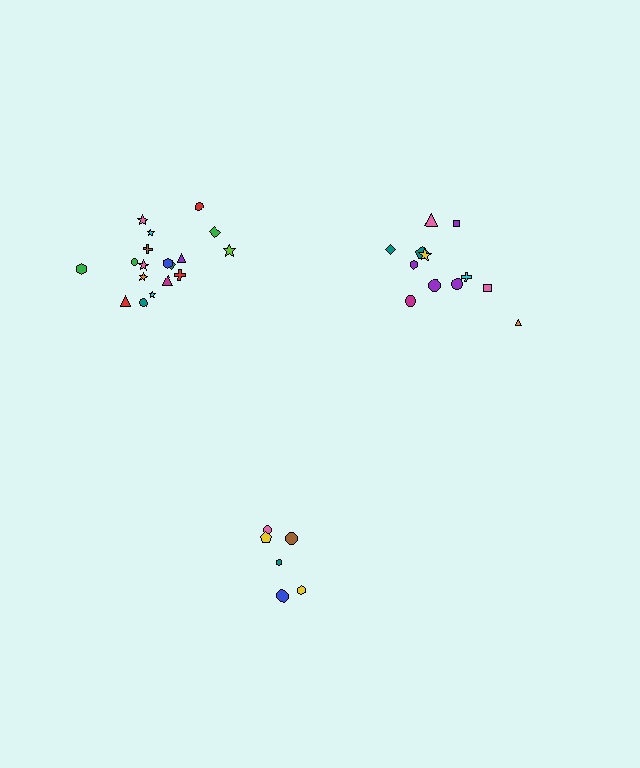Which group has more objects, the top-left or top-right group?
The top-left group.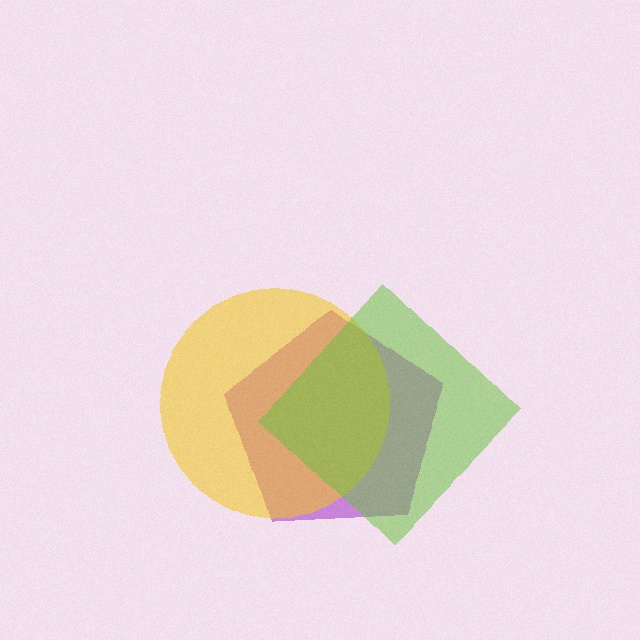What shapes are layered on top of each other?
The layered shapes are: a purple pentagon, a yellow circle, a lime diamond.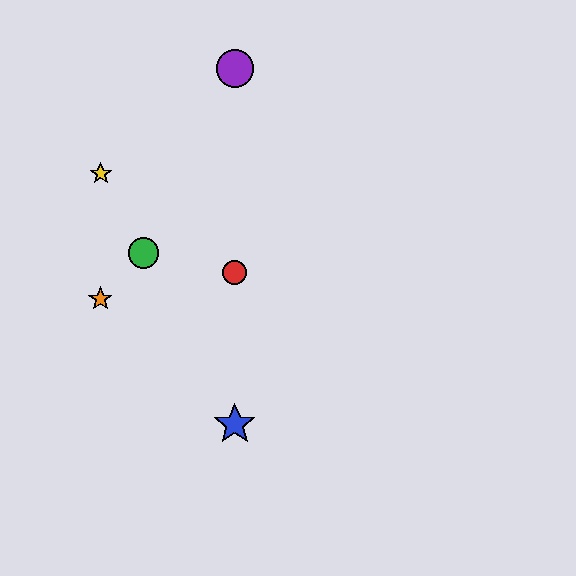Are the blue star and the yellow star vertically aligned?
No, the blue star is at x≈235 and the yellow star is at x≈101.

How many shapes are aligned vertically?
3 shapes (the red circle, the blue star, the purple circle) are aligned vertically.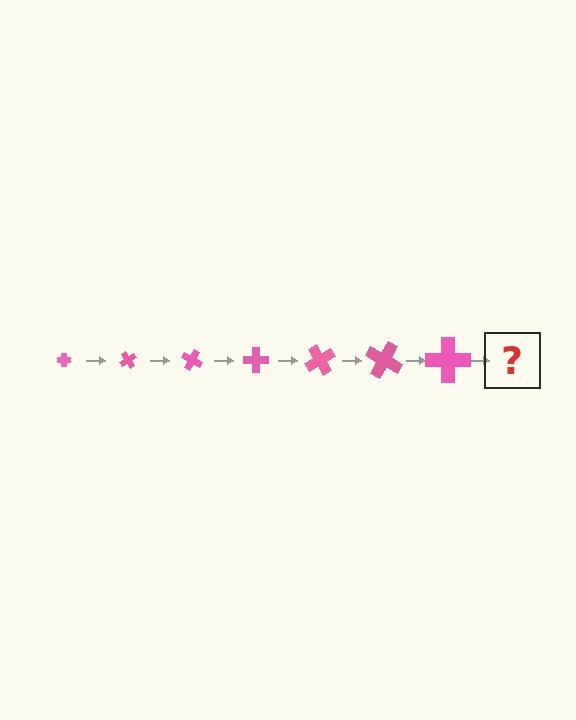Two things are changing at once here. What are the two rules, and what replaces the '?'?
The two rules are that the cross grows larger each step and it rotates 60 degrees each step. The '?' should be a cross, larger than the previous one and rotated 420 degrees from the start.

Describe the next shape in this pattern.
It should be a cross, larger than the previous one and rotated 420 degrees from the start.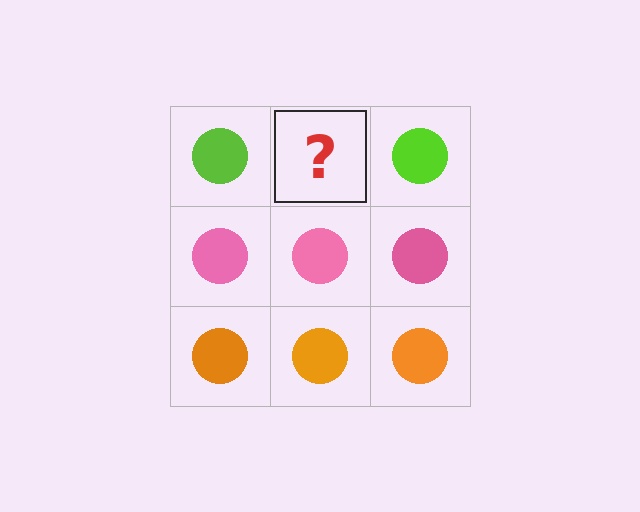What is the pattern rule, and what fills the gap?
The rule is that each row has a consistent color. The gap should be filled with a lime circle.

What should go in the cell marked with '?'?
The missing cell should contain a lime circle.